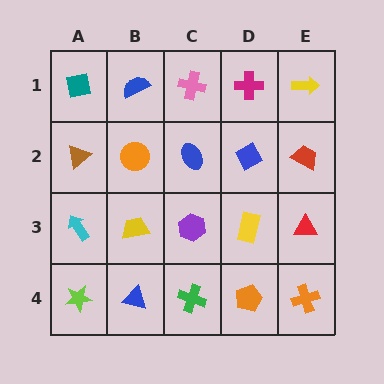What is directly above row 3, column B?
An orange circle.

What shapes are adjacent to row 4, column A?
A cyan arrow (row 3, column A), a blue triangle (row 4, column B).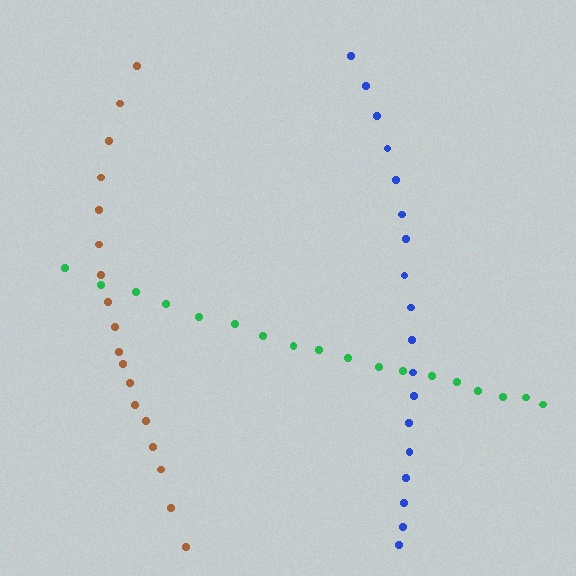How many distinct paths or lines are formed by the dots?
There are 3 distinct paths.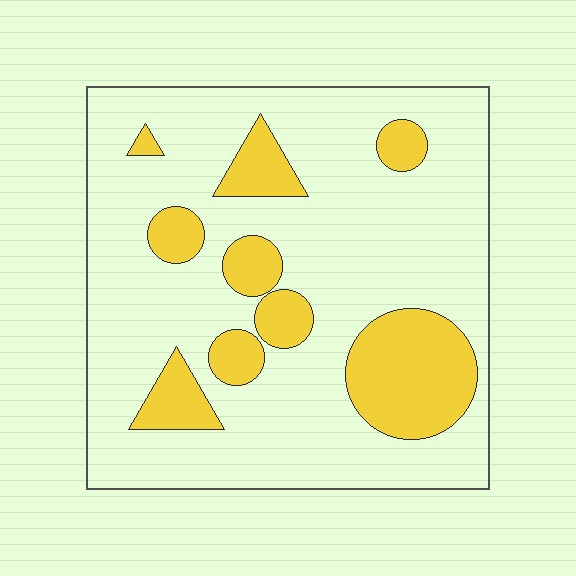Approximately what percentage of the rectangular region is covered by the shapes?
Approximately 20%.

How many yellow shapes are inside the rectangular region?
9.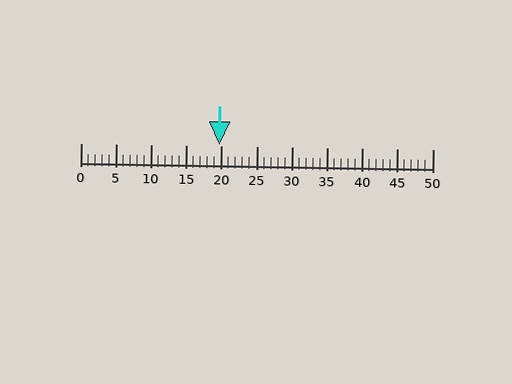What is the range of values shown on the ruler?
The ruler shows values from 0 to 50.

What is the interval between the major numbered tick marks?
The major tick marks are spaced 5 units apart.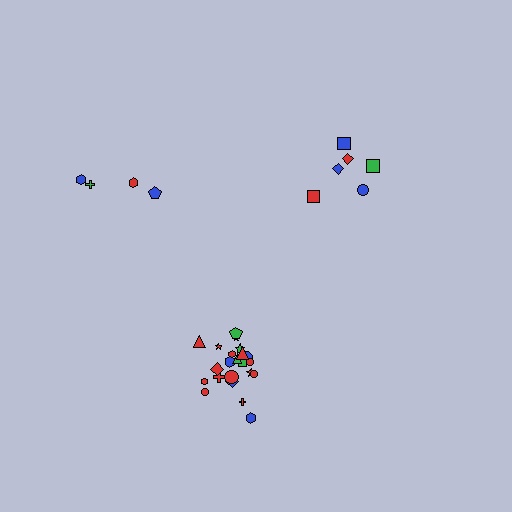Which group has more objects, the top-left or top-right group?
The top-right group.